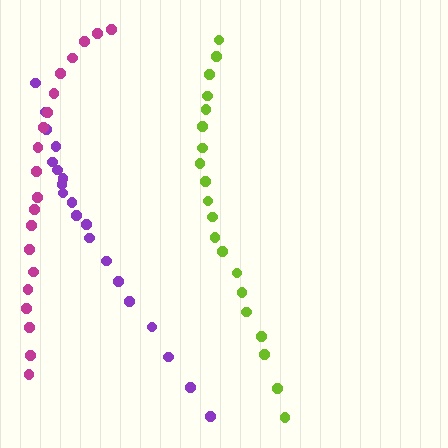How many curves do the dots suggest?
There are 3 distinct paths.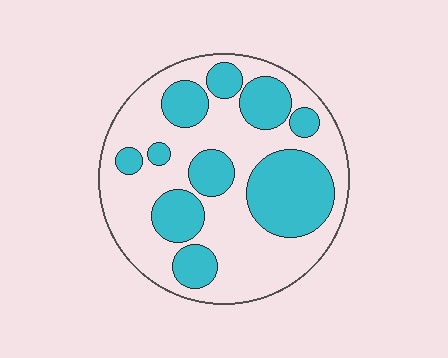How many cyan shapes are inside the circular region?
10.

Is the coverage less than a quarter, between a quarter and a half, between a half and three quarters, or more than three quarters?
Between a quarter and a half.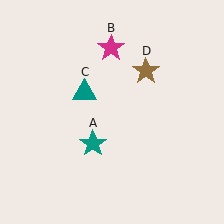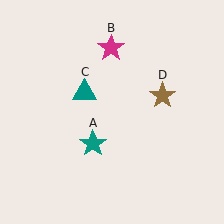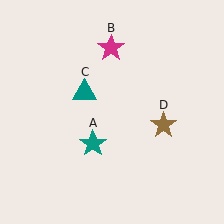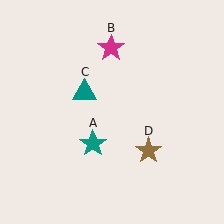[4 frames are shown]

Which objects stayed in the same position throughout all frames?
Teal star (object A) and magenta star (object B) and teal triangle (object C) remained stationary.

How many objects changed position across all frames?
1 object changed position: brown star (object D).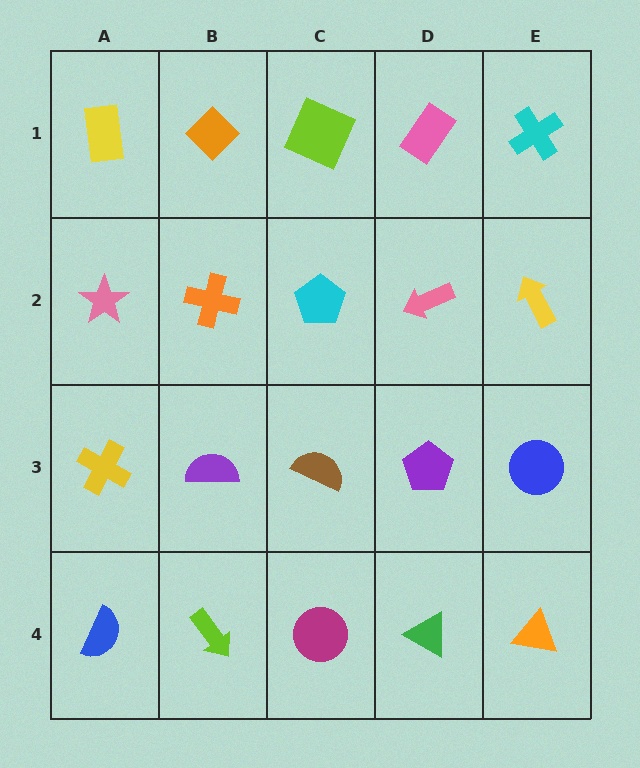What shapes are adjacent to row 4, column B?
A purple semicircle (row 3, column B), a blue semicircle (row 4, column A), a magenta circle (row 4, column C).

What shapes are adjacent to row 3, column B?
An orange cross (row 2, column B), a lime arrow (row 4, column B), a yellow cross (row 3, column A), a brown semicircle (row 3, column C).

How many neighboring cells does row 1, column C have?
3.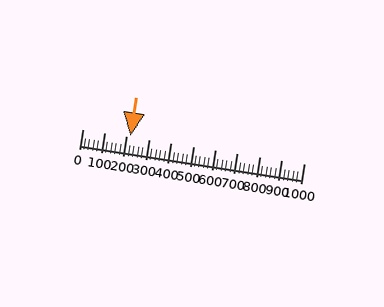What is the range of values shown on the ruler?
The ruler shows values from 0 to 1000.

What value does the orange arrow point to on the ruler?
The orange arrow points to approximately 217.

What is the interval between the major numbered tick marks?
The major tick marks are spaced 100 units apart.